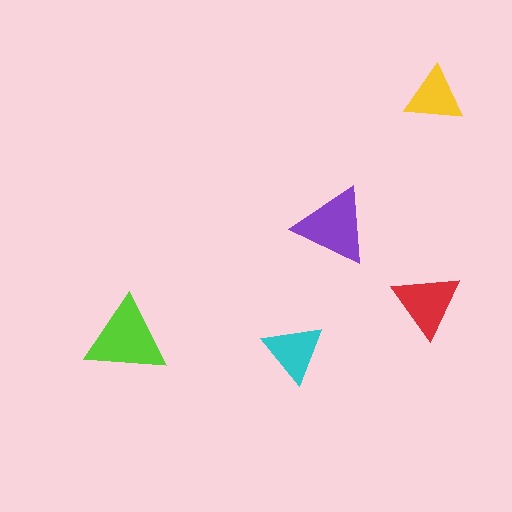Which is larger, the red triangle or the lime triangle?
The lime one.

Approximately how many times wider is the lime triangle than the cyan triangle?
About 1.5 times wider.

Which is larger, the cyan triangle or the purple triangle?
The purple one.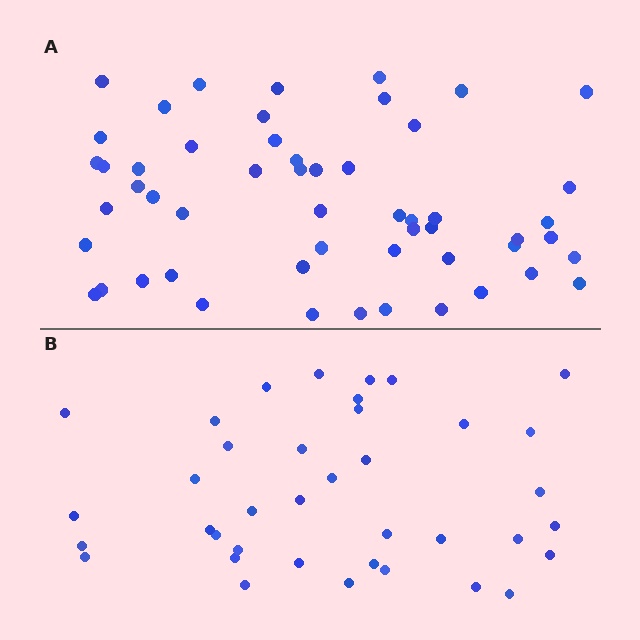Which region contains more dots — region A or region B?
Region A (the top region) has more dots.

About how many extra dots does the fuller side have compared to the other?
Region A has approximately 15 more dots than region B.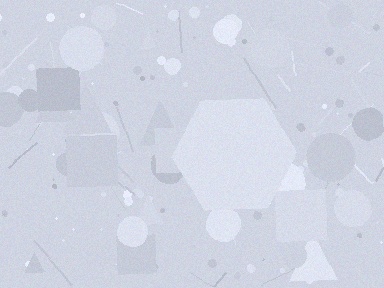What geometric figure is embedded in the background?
A hexagon is embedded in the background.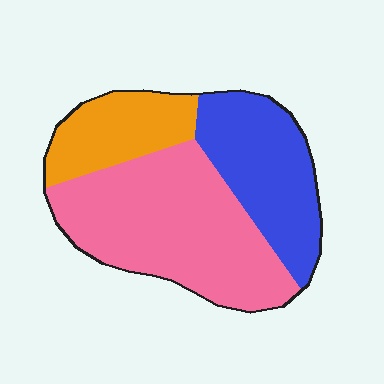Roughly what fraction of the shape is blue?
Blue covers 30% of the shape.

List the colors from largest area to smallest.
From largest to smallest: pink, blue, orange.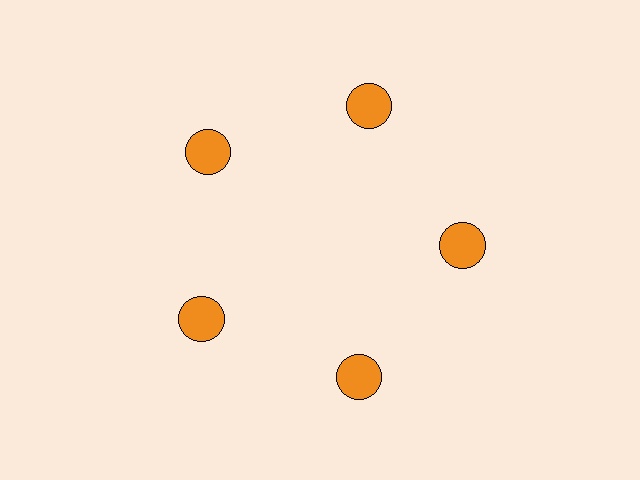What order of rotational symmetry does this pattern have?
This pattern has 5-fold rotational symmetry.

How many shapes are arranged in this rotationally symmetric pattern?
There are 5 shapes, arranged in 5 groups of 1.